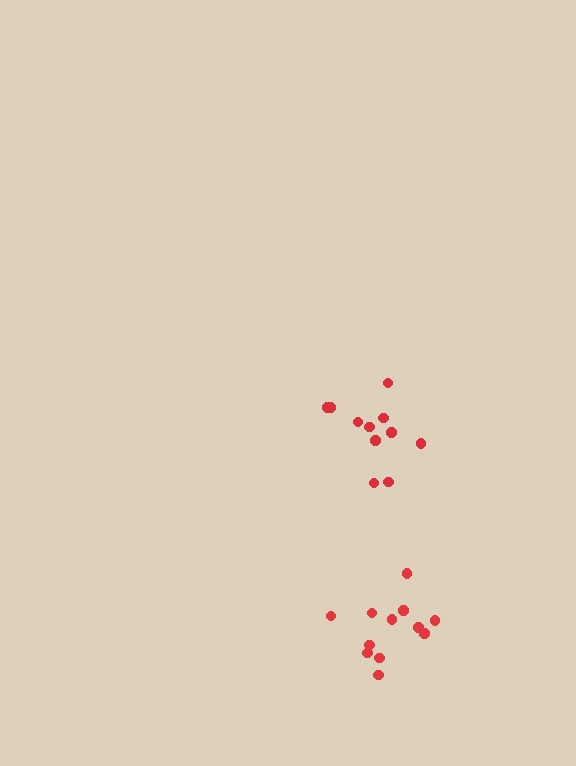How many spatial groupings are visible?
There are 2 spatial groupings.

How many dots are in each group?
Group 1: 11 dots, Group 2: 13 dots (24 total).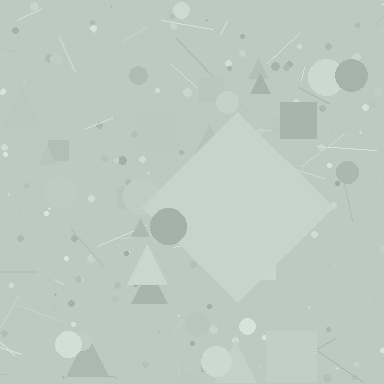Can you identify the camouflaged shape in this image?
The camouflaged shape is a diamond.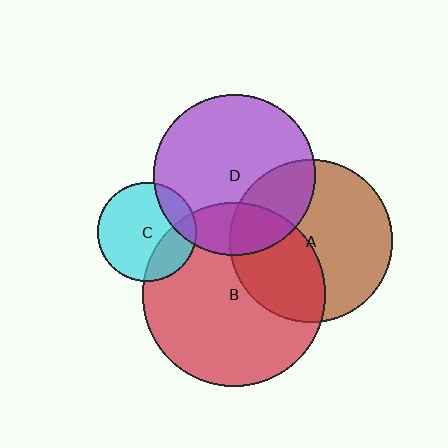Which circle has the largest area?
Circle B (red).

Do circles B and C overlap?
Yes.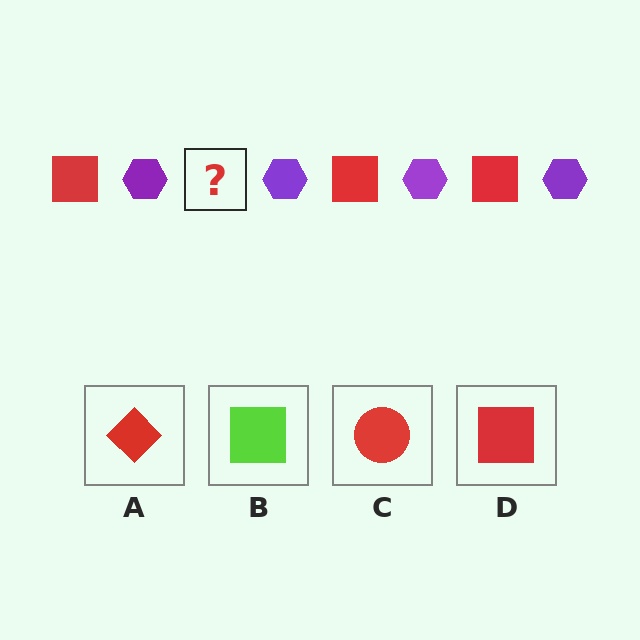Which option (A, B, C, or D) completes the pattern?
D.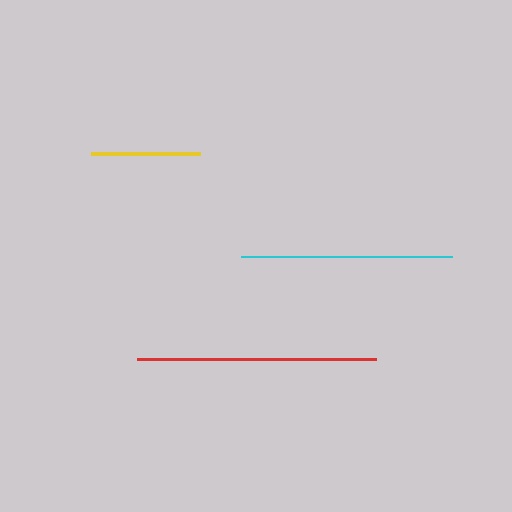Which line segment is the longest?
The red line is the longest at approximately 239 pixels.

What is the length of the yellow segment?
The yellow segment is approximately 109 pixels long.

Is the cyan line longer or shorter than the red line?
The red line is longer than the cyan line.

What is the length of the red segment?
The red segment is approximately 239 pixels long.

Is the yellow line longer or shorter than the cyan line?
The cyan line is longer than the yellow line.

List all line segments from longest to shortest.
From longest to shortest: red, cyan, yellow.